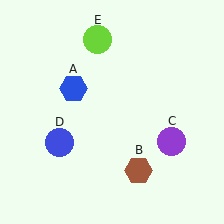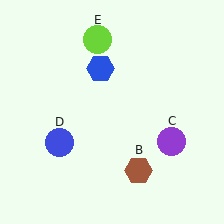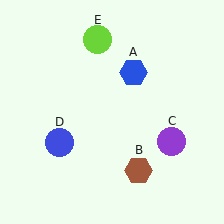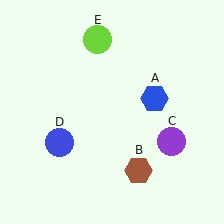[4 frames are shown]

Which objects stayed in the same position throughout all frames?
Brown hexagon (object B) and purple circle (object C) and blue circle (object D) and lime circle (object E) remained stationary.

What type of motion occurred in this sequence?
The blue hexagon (object A) rotated clockwise around the center of the scene.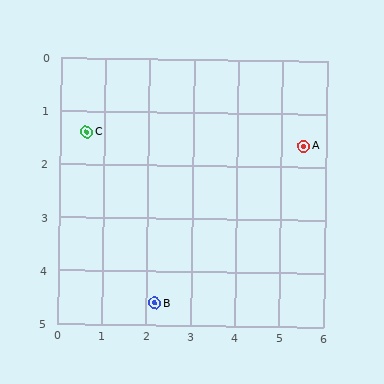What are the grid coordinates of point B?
Point B is at approximately (2.2, 4.6).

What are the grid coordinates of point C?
Point C is at approximately (0.6, 1.4).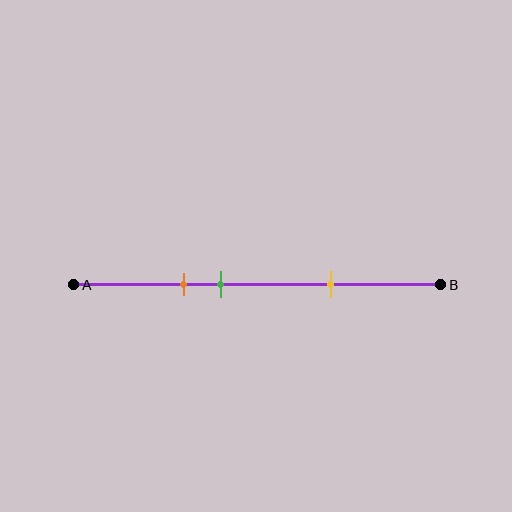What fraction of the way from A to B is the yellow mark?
The yellow mark is approximately 70% (0.7) of the way from A to B.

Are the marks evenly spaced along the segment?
No, the marks are not evenly spaced.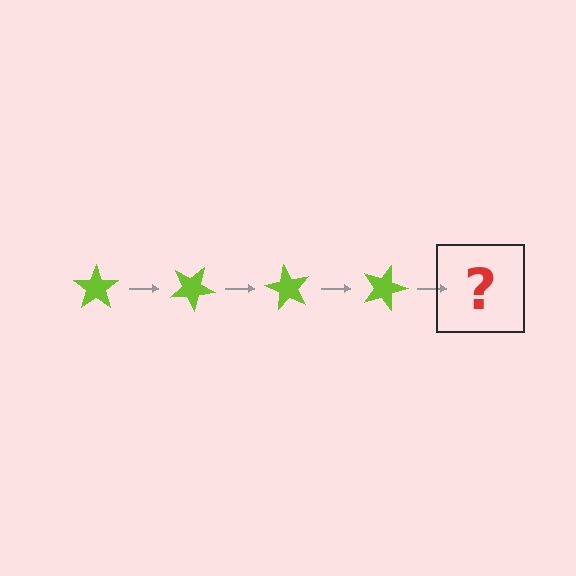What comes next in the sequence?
The next element should be a lime star rotated 120 degrees.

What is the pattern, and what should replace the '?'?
The pattern is that the star rotates 30 degrees each step. The '?' should be a lime star rotated 120 degrees.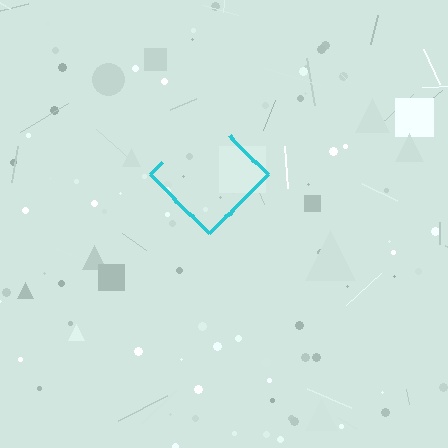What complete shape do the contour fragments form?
The contour fragments form a diamond.